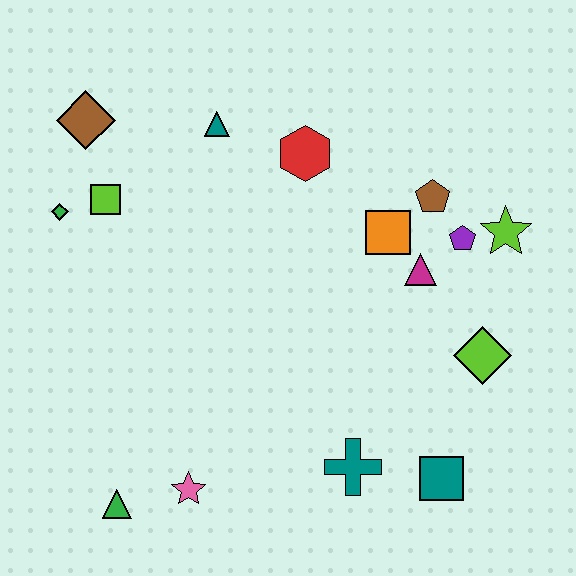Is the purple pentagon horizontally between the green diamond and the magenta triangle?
No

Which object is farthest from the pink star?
The lime star is farthest from the pink star.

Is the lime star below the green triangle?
No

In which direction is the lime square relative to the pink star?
The lime square is above the pink star.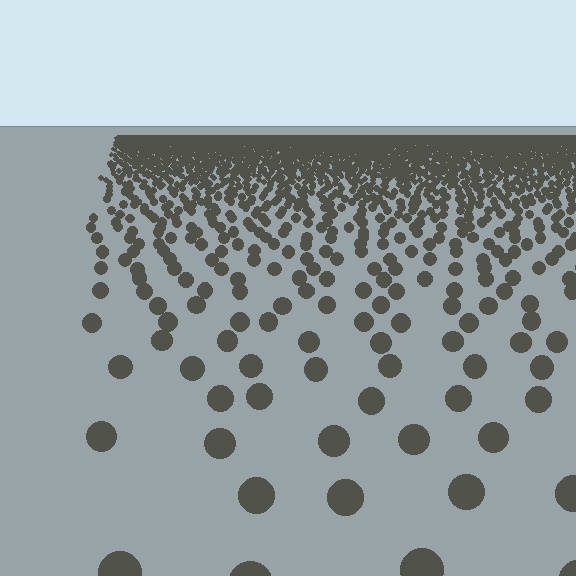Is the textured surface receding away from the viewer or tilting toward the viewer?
The surface is receding away from the viewer. Texture elements get smaller and denser toward the top.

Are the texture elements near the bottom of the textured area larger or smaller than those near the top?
Larger. Near the bottom, elements are closer to the viewer and appear at a bigger on-screen size.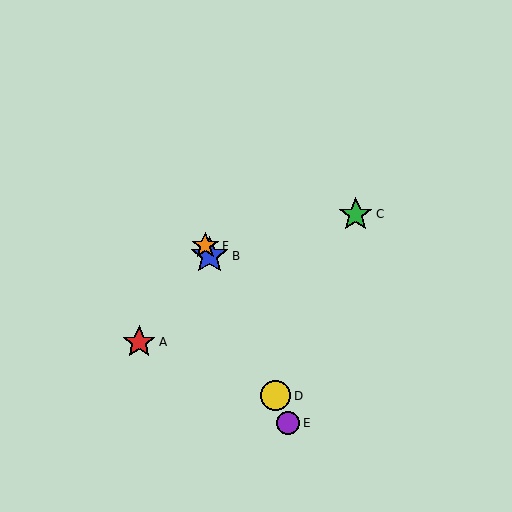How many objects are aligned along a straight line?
4 objects (B, D, E, F) are aligned along a straight line.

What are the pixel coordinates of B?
Object B is at (210, 256).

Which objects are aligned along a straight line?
Objects B, D, E, F are aligned along a straight line.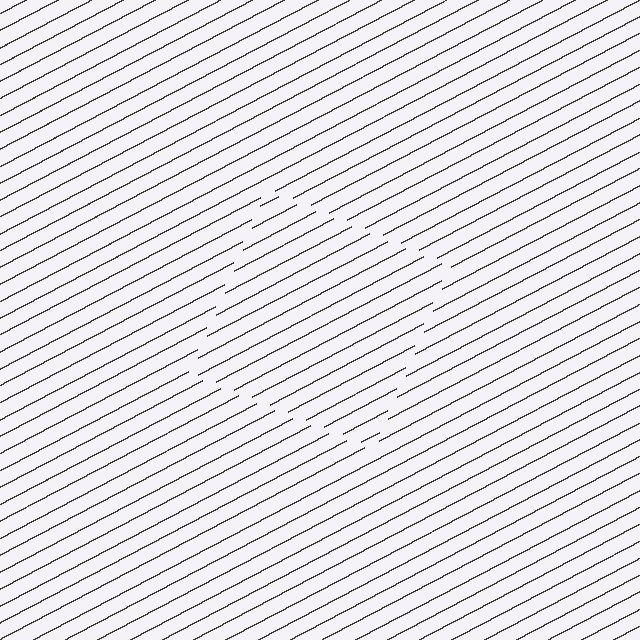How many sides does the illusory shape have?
4 sides — the line-ends trace a square.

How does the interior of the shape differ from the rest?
The interior of the shape contains the same grating, shifted by half a period — the contour is defined by the phase discontinuity where line-ends from the inner and outer gratings abut.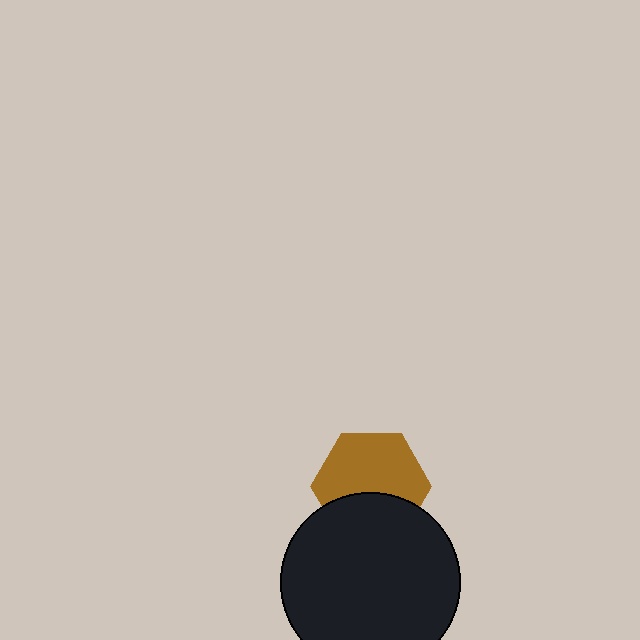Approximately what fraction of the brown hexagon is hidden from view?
Roughly 37% of the brown hexagon is hidden behind the black circle.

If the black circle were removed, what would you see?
You would see the complete brown hexagon.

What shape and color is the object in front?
The object in front is a black circle.